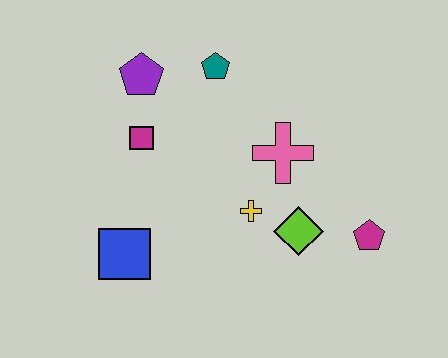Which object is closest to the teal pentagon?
The purple pentagon is closest to the teal pentagon.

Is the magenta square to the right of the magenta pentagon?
No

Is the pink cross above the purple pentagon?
No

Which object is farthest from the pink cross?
The blue square is farthest from the pink cross.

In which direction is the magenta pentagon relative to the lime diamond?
The magenta pentagon is to the right of the lime diamond.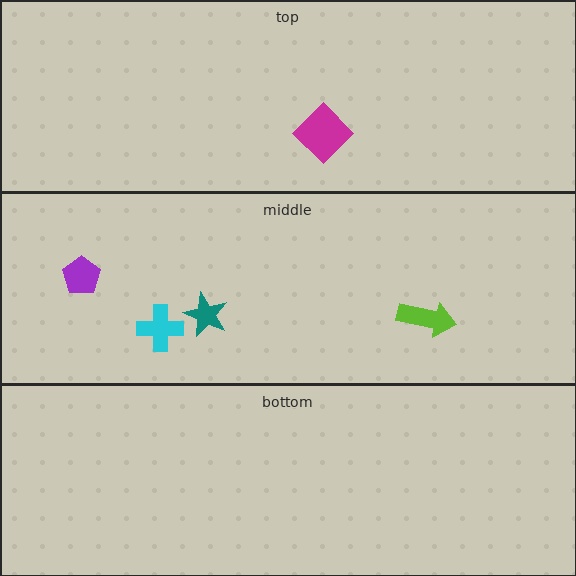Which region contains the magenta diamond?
The top region.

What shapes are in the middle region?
The purple pentagon, the lime arrow, the cyan cross, the teal star.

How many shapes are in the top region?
1.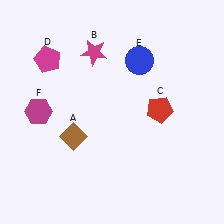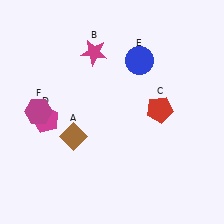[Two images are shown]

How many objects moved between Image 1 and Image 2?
1 object moved between the two images.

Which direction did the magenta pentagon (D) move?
The magenta pentagon (D) moved down.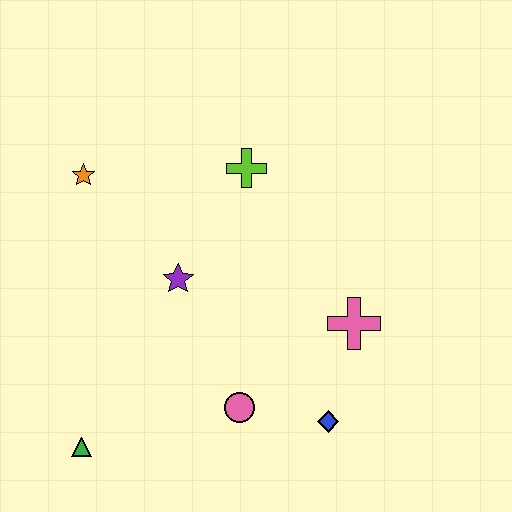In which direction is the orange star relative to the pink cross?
The orange star is to the left of the pink cross.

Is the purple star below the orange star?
Yes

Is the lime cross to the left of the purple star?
No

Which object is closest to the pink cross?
The blue diamond is closest to the pink cross.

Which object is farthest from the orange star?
The blue diamond is farthest from the orange star.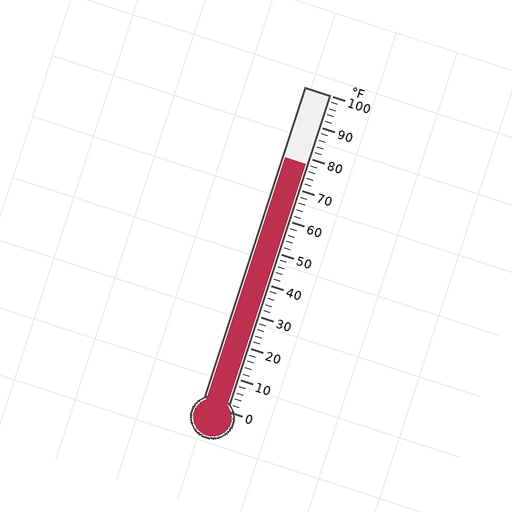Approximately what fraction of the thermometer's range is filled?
The thermometer is filled to approximately 80% of its range.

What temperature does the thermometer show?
The thermometer shows approximately 78°F.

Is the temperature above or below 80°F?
The temperature is below 80°F.